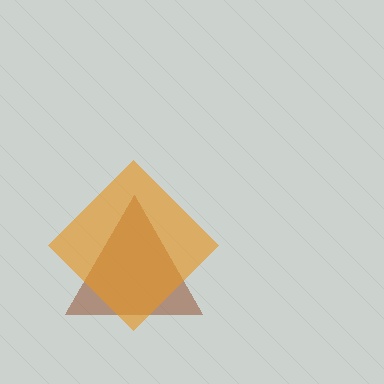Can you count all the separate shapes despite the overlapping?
Yes, there are 2 separate shapes.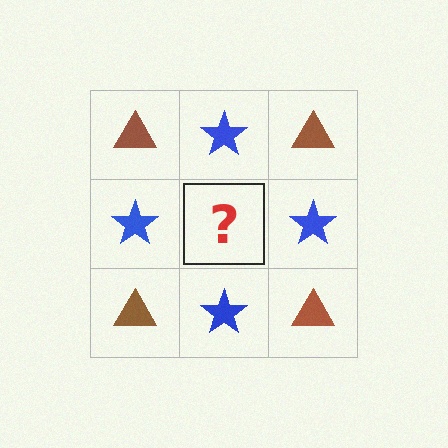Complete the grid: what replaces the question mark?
The question mark should be replaced with a brown triangle.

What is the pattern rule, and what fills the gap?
The rule is that it alternates brown triangle and blue star in a checkerboard pattern. The gap should be filled with a brown triangle.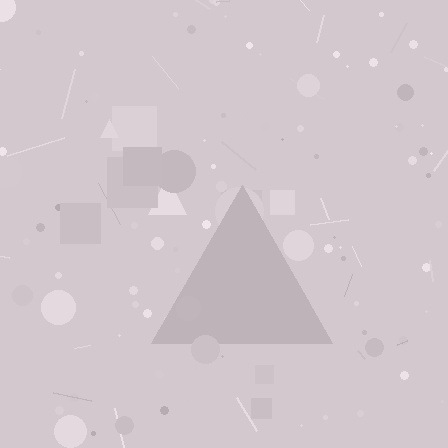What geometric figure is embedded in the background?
A triangle is embedded in the background.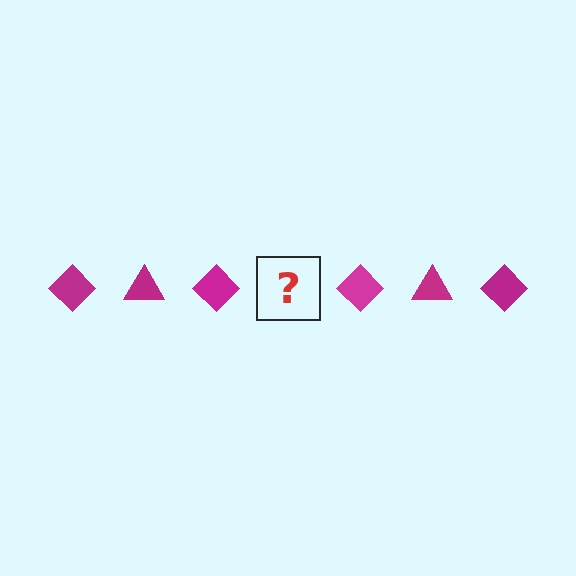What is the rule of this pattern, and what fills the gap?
The rule is that the pattern cycles through diamond, triangle shapes in magenta. The gap should be filled with a magenta triangle.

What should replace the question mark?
The question mark should be replaced with a magenta triangle.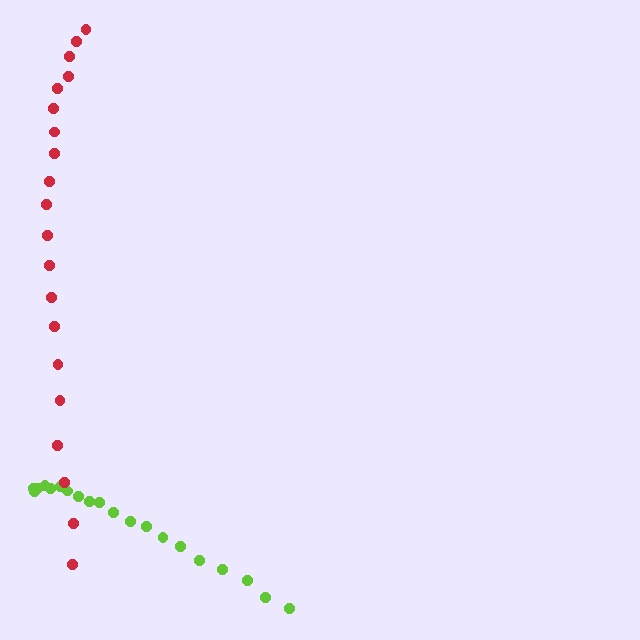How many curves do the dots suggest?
There are 2 distinct paths.